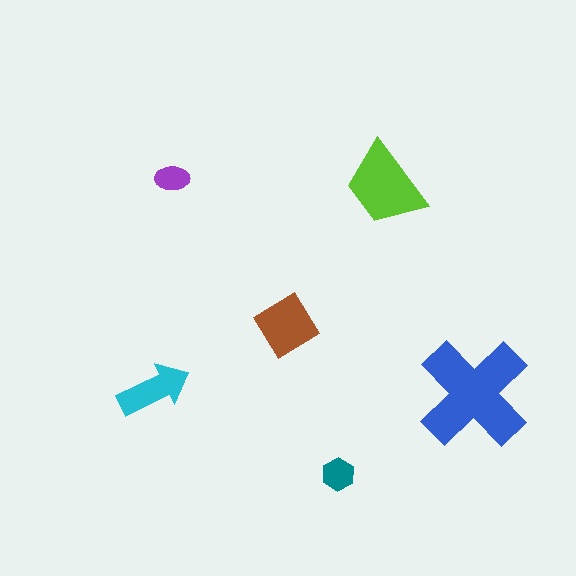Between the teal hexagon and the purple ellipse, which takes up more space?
The teal hexagon.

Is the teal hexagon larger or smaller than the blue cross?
Smaller.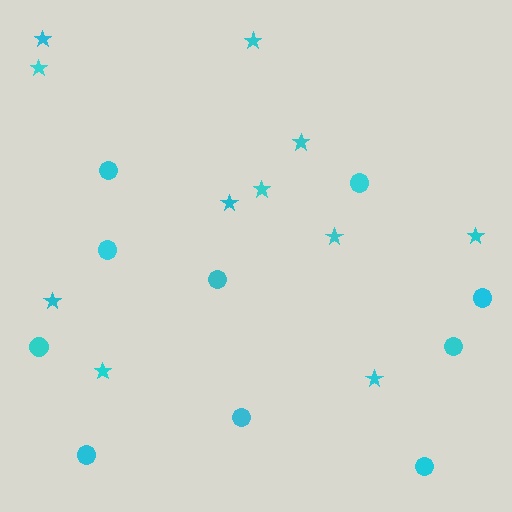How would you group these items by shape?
There are 2 groups: one group of stars (11) and one group of circles (10).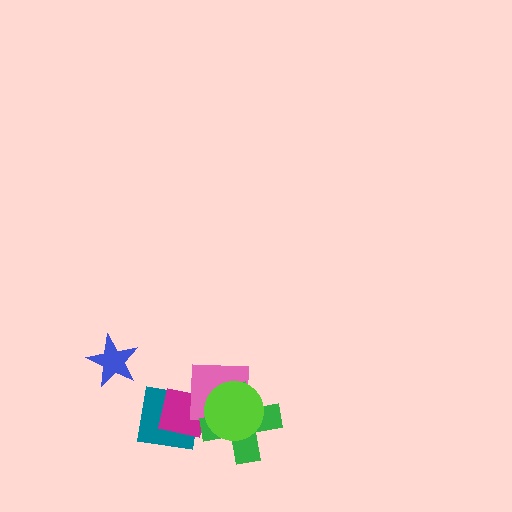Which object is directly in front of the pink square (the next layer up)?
The green cross is directly in front of the pink square.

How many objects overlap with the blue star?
0 objects overlap with the blue star.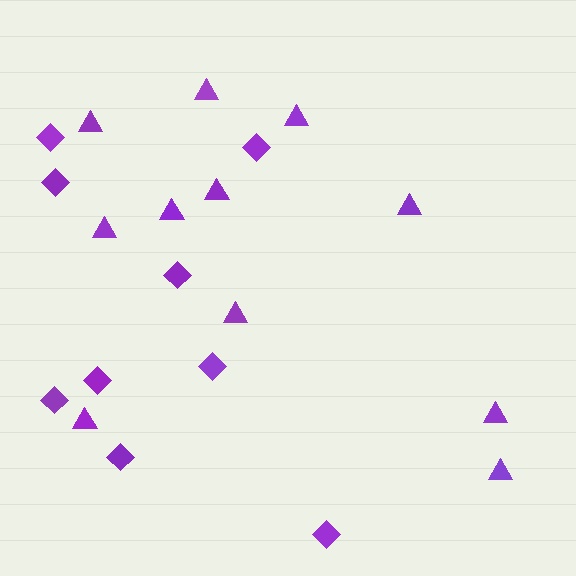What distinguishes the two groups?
There are 2 groups: one group of triangles (11) and one group of diamonds (9).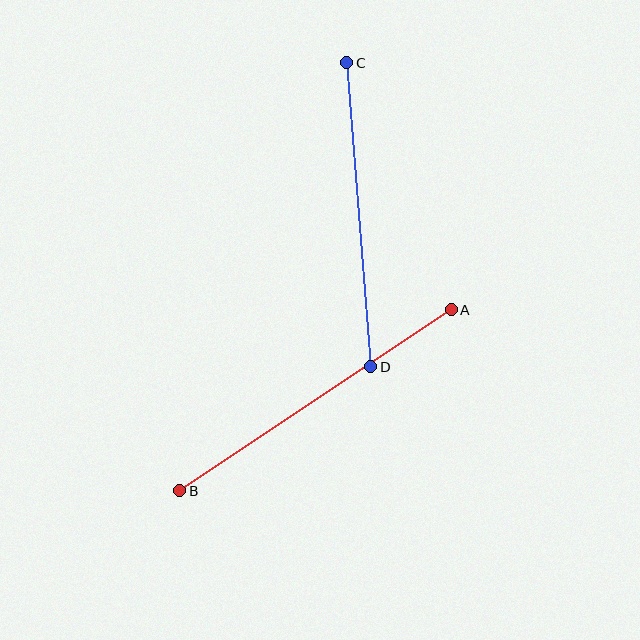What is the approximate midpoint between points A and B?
The midpoint is at approximately (315, 400) pixels.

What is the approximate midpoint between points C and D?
The midpoint is at approximately (359, 215) pixels.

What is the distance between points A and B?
The distance is approximately 326 pixels.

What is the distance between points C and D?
The distance is approximately 305 pixels.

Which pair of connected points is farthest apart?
Points A and B are farthest apart.